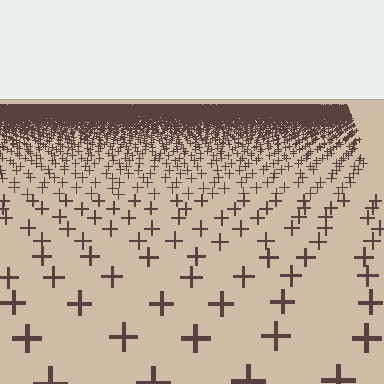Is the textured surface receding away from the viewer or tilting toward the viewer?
The surface is receding away from the viewer. Texture elements get smaller and denser toward the top.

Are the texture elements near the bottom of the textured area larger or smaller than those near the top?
Larger. Near the bottom, elements are closer to the viewer and appear at a bigger on-screen size.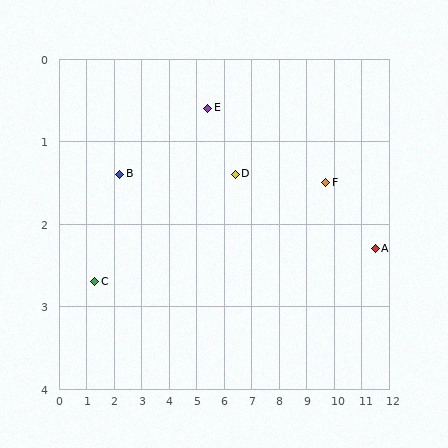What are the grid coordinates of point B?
Point B is at approximately (2.2, 1.4).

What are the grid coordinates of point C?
Point C is at approximately (1.3, 2.7).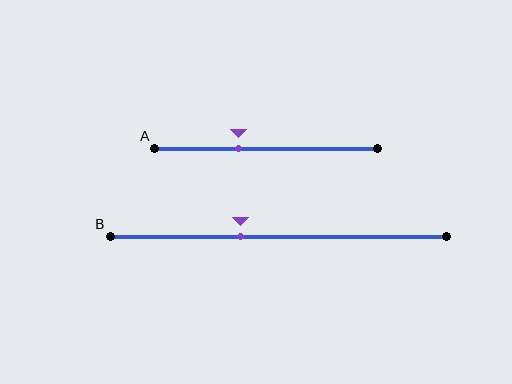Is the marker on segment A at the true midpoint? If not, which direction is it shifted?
No, the marker on segment A is shifted to the left by about 12% of the segment length.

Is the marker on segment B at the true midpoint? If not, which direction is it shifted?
No, the marker on segment B is shifted to the left by about 11% of the segment length.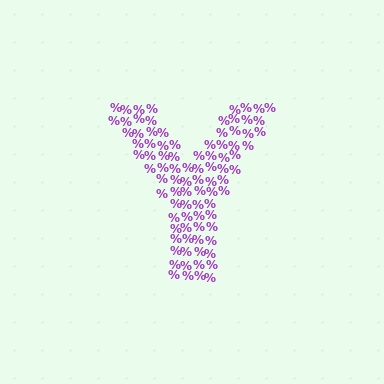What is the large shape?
The large shape is the letter Y.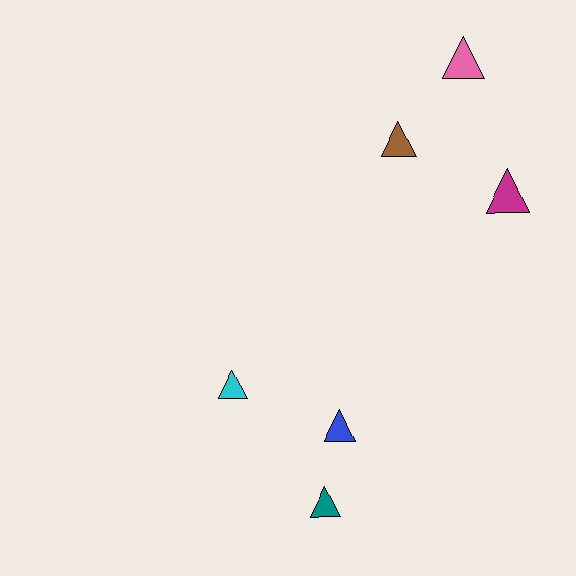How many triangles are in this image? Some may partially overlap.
There are 6 triangles.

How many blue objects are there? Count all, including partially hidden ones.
There is 1 blue object.